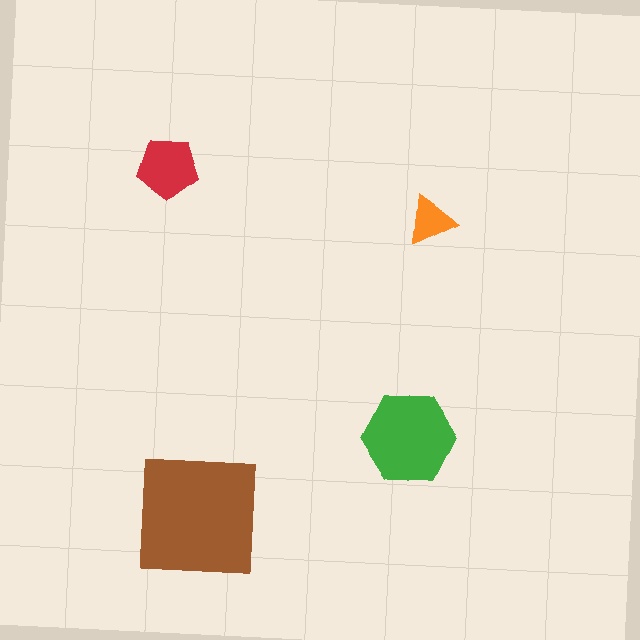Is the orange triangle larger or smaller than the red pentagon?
Smaller.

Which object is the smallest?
The orange triangle.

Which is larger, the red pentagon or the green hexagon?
The green hexagon.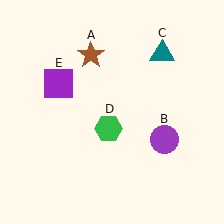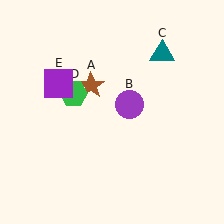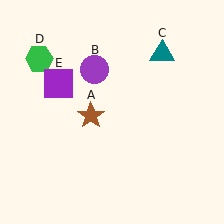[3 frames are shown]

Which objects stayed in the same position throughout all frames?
Teal triangle (object C) and purple square (object E) remained stationary.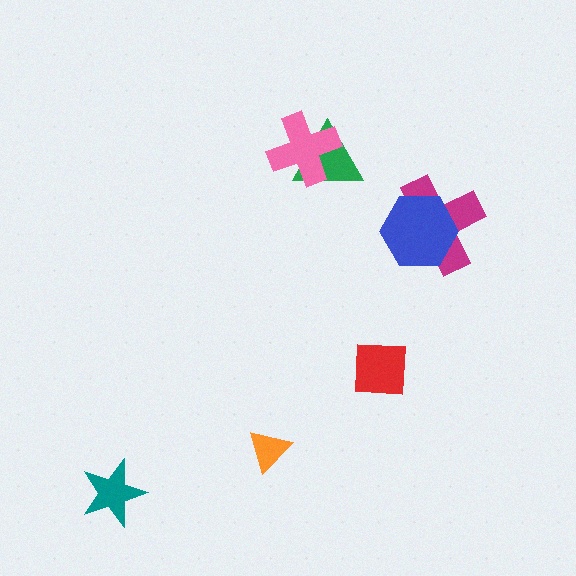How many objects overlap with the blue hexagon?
1 object overlaps with the blue hexagon.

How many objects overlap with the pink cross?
1 object overlaps with the pink cross.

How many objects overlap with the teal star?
0 objects overlap with the teal star.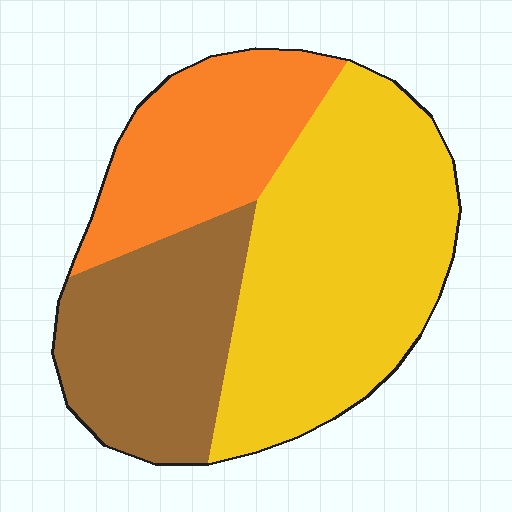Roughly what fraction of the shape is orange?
Orange takes up less than a quarter of the shape.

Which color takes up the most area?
Yellow, at roughly 50%.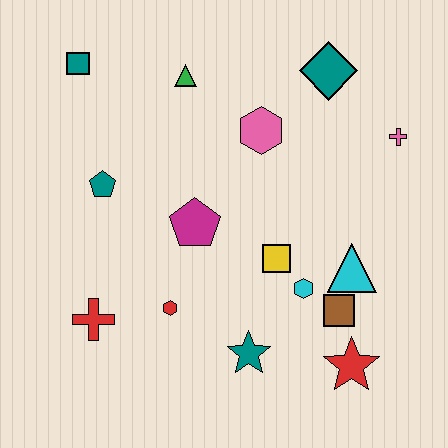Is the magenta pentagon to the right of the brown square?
No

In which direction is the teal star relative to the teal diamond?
The teal star is below the teal diamond.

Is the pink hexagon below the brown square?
No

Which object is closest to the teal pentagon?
The magenta pentagon is closest to the teal pentagon.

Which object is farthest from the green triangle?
The red star is farthest from the green triangle.